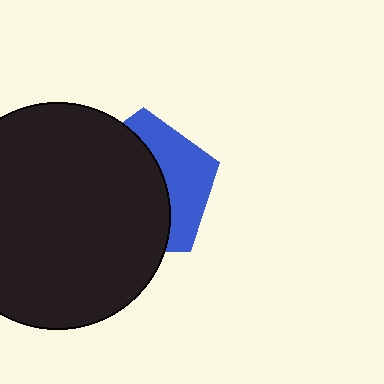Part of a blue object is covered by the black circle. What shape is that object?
It is a pentagon.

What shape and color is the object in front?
The object in front is a black circle.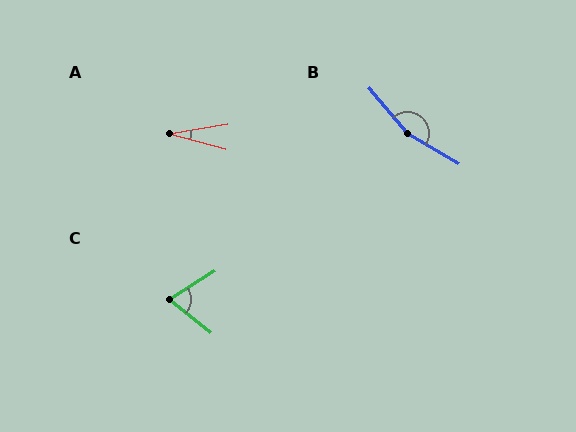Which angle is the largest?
B, at approximately 160 degrees.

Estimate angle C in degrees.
Approximately 71 degrees.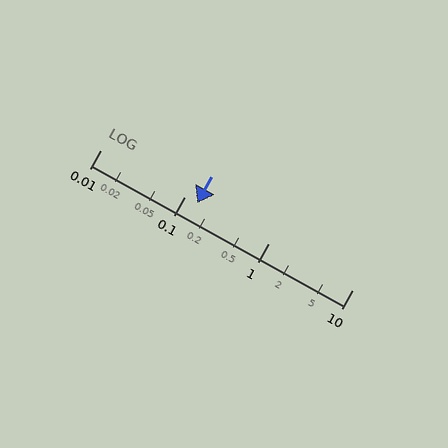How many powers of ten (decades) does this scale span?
The scale spans 3 decades, from 0.01 to 10.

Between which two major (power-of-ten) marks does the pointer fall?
The pointer is between 0.1 and 1.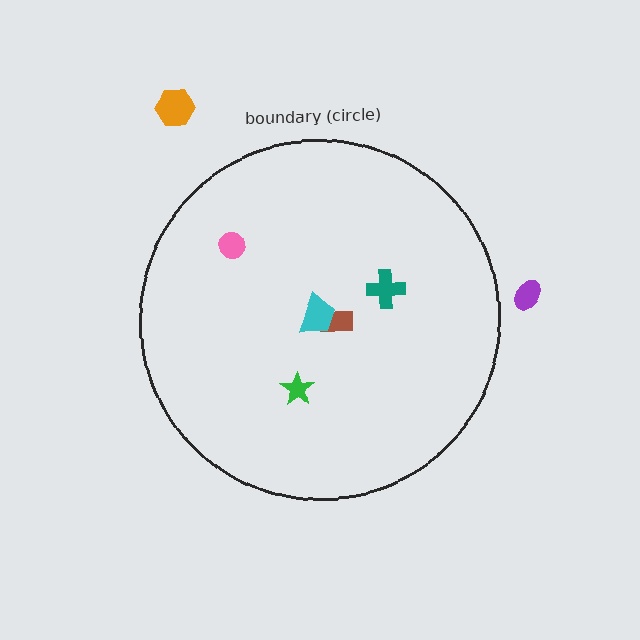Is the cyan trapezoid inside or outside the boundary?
Inside.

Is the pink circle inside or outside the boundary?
Inside.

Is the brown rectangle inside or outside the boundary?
Inside.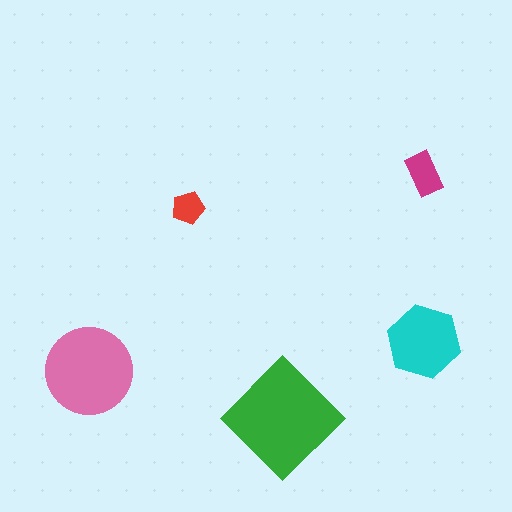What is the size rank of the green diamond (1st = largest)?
1st.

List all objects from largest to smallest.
The green diamond, the pink circle, the cyan hexagon, the magenta rectangle, the red pentagon.